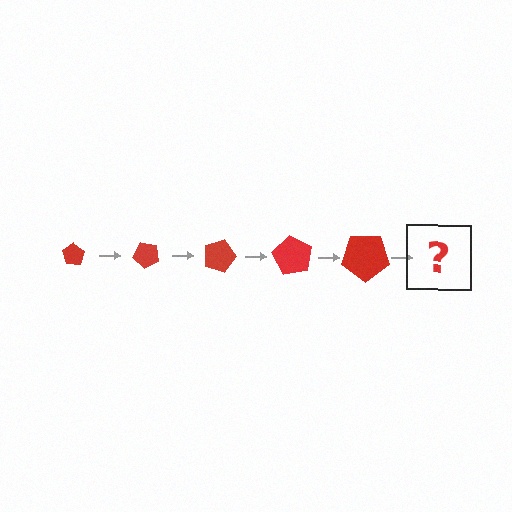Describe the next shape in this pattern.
It should be a pentagon, larger than the previous one and rotated 225 degrees from the start.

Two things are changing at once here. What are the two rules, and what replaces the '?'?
The two rules are that the pentagon grows larger each step and it rotates 45 degrees each step. The '?' should be a pentagon, larger than the previous one and rotated 225 degrees from the start.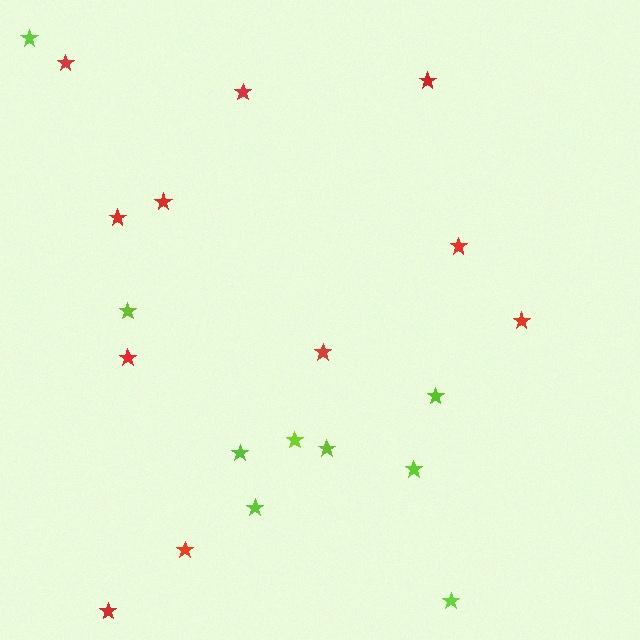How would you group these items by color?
There are 2 groups: one group of red stars (11) and one group of lime stars (9).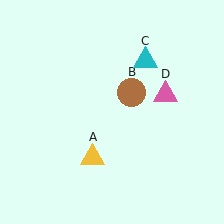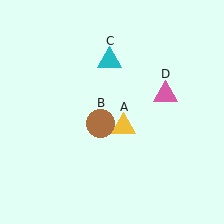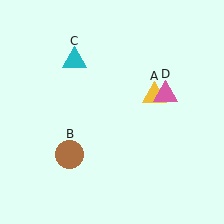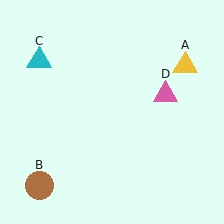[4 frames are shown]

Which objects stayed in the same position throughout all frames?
Pink triangle (object D) remained stationary.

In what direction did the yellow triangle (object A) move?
The yellow triangle (object A) moved up and to the right.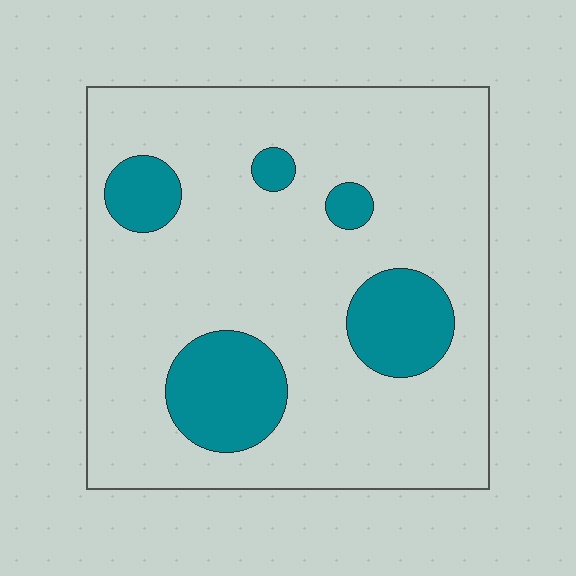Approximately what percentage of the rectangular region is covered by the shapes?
Approximately 20%.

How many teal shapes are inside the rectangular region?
5.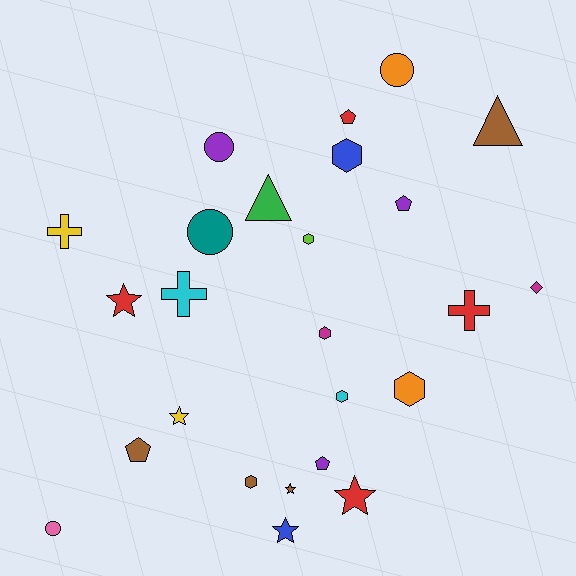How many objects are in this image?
There are 25 objects.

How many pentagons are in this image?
There are 4 pentagons.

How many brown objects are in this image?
There are 4 brown objects.